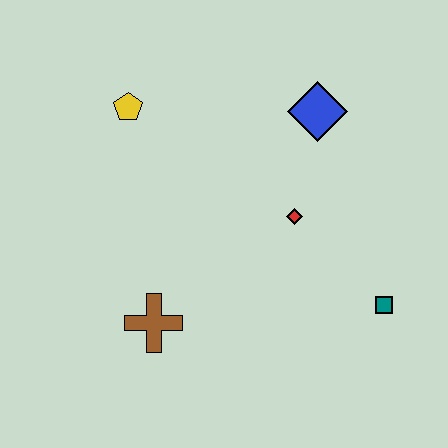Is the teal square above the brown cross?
Yes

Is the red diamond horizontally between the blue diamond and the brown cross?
Yes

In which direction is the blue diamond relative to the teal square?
The blue diamond is above the teal square.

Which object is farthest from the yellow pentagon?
The teal square is farthest from the yellow pentagon.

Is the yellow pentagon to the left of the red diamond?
Yes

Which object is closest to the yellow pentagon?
The blue diamond is closest to the yellow pentagon.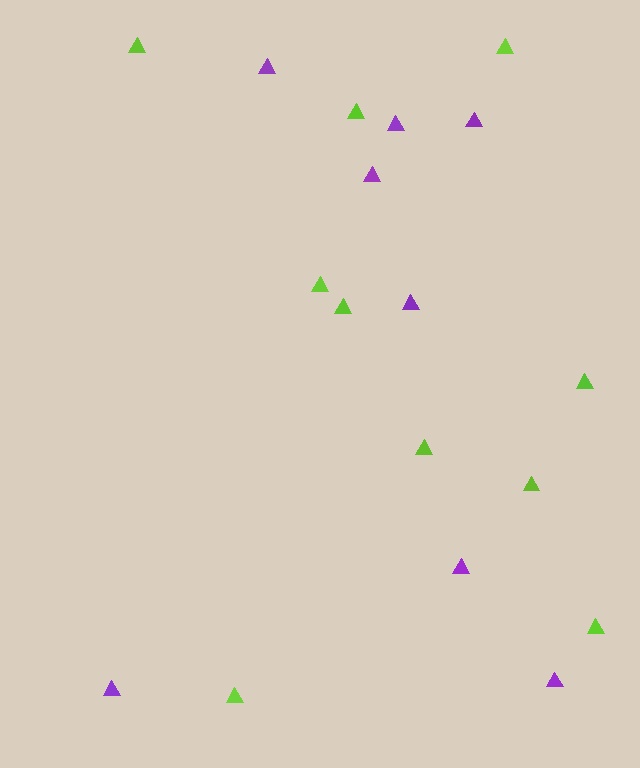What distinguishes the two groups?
There are 2 groups: one group of lime triangles (10) and one group of purple triangles (8).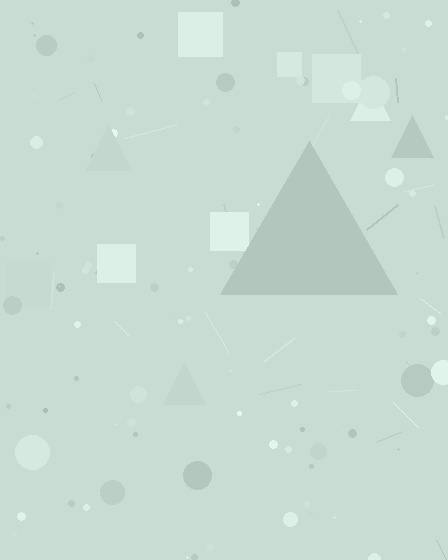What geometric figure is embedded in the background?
A triangle is embedded in the background.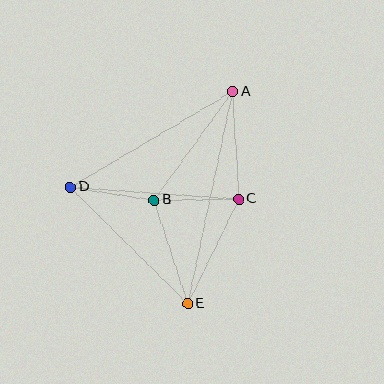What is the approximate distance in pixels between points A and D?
The distance between A and D is approximately 189 pixels.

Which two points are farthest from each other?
Points A and E are farthest from each other.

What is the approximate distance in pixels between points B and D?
The distance between B and D is approximately 85 pixels.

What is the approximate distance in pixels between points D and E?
The distance between D and E is approximately 165 pixels.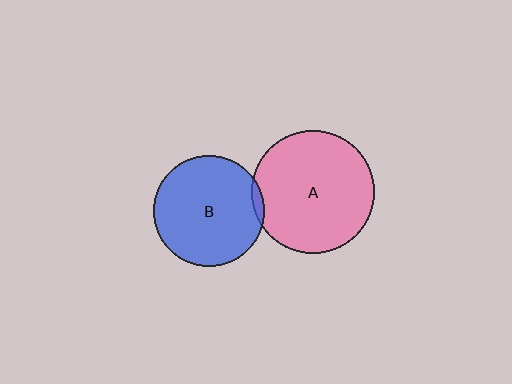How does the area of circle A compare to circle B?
Approximately 1.2 times.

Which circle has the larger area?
Circle A (pink).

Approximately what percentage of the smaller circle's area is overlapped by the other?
Approximately 5%.